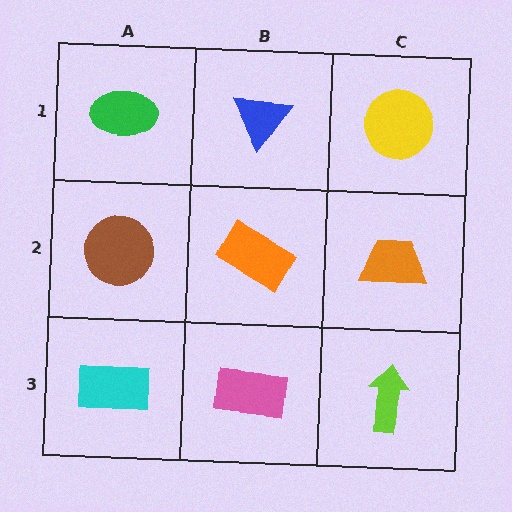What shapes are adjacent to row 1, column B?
An orange rectangle (row 2, column B), a green ellipse (row 1, column A), a yellow circle (row 1, column C).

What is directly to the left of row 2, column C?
An orange rectangle.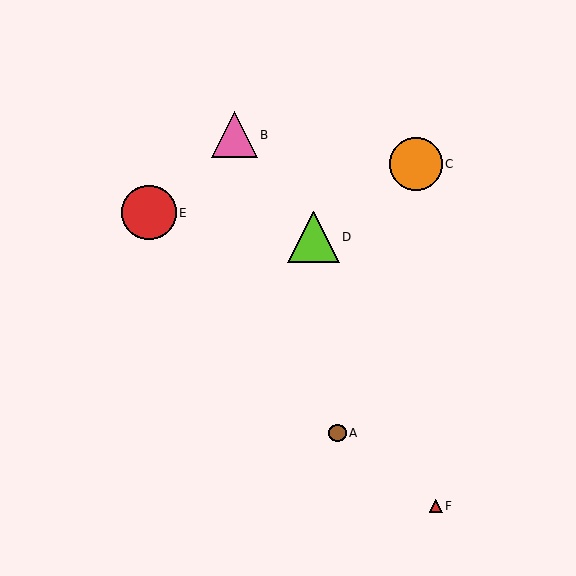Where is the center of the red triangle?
The center of the red triangle is at (436, 506).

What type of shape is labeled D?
Shape D is a lime triangle.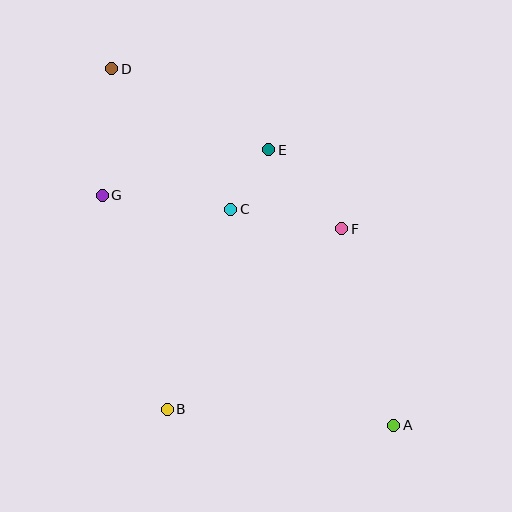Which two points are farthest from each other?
Points A and D are farthest from each other.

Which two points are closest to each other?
Points C and E are closest to each other.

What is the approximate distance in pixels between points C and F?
The distance between C and F is approximately 113 pixels.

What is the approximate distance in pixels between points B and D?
The distance between B and D is approximately 345 pixels.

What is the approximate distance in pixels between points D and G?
The distance between D and G is approximately 127 pixels.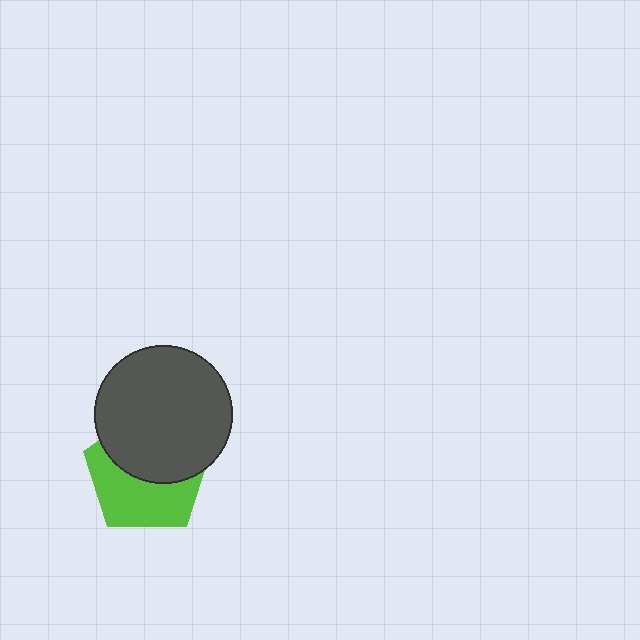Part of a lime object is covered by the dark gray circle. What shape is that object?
It is a pentagon.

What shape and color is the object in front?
The object in front is a dark gray circle.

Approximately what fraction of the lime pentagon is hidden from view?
Roughly 50% of the lime pentagon is hidden behind the dark gray circle.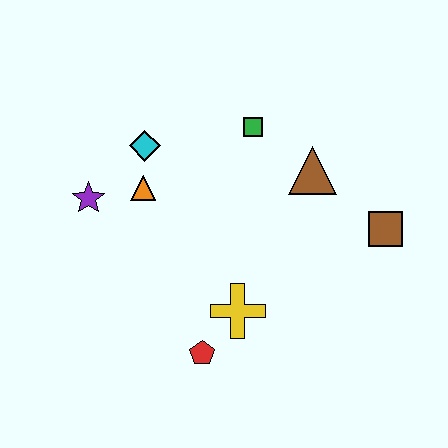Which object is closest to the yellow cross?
The red pentagon is closest to the yellow cross.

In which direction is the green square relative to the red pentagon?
The green square is above the red pentagon.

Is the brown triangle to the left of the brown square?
Yes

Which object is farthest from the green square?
The red pentagon is farthest from the green square.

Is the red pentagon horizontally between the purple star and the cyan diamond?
No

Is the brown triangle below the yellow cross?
No